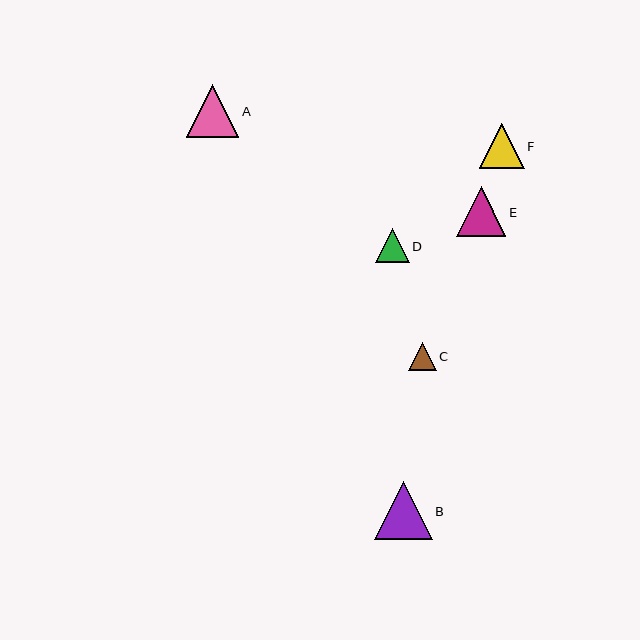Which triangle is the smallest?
Triangle C is the smallest with a size of approximately 27 pixels.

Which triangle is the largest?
Triangle B is the largest with a size of approximately 58 pixels.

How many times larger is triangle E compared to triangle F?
Triangle E is approximately 1.1 times the size of triangle F.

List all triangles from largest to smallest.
From largest to smallest: B, A, E, F, D, C.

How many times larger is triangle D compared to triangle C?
Triangle D is approximately 1.2 times the size of triangle C.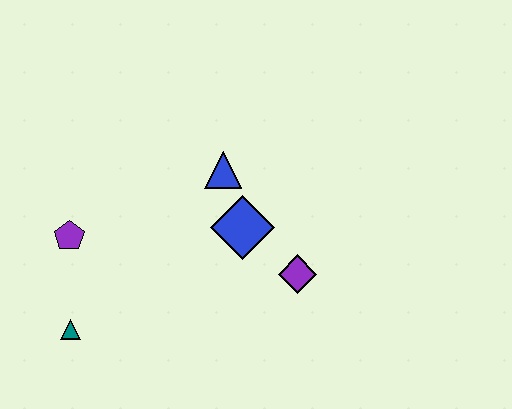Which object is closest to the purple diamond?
The blue diamond is closest to the purple diamond.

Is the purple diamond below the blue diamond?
Yes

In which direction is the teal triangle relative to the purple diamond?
The teal triangle is to the left of the purple diamond.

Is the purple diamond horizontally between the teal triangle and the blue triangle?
No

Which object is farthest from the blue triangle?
The teal triangle is farthest from the blue triangle.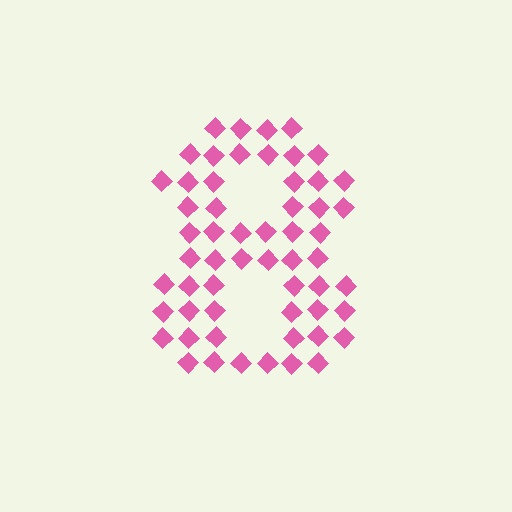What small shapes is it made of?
It is made of small diamonds.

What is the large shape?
The large shape is the digit 8.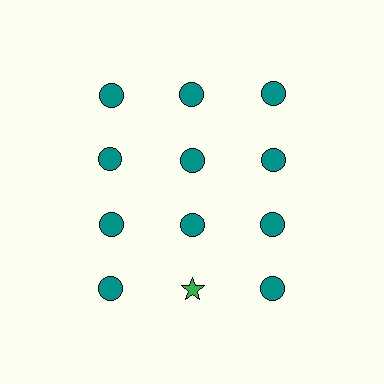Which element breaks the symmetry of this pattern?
The green star in the fourth row, second from left column breaks the symmetry. All other shapes are teal circles.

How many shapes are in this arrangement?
There are 12 shapes arranged in a grid pattern.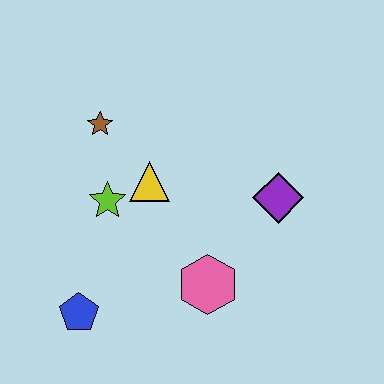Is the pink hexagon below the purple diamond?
Yes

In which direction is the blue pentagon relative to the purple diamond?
The blue pentagon is to the left of the purple diamond.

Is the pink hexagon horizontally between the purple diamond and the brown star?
Yes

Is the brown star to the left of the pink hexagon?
Yes